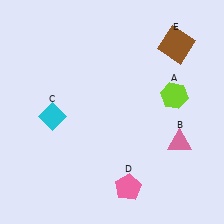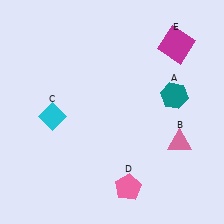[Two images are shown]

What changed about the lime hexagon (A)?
In Image 1, A is lime. In Image 2, it changed to teal.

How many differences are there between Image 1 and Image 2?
There are 2 differences between the two images.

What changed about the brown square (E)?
In Image 1, E is brown. In Image 2, it changed to magenta.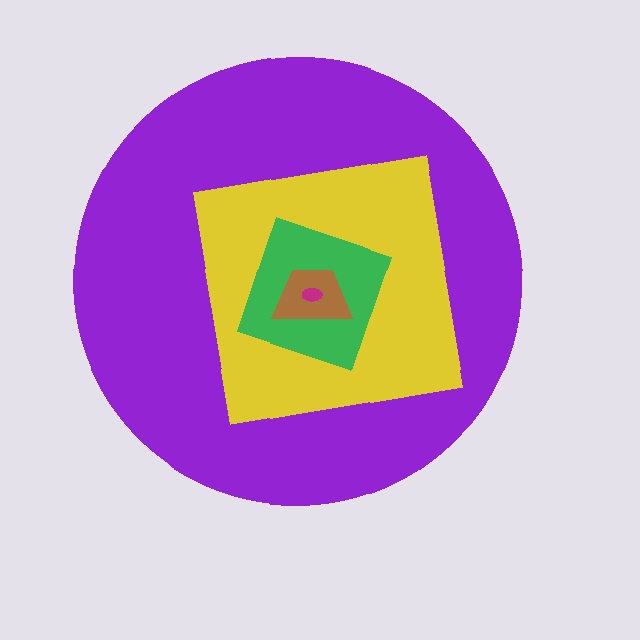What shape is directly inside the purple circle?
The yellow square.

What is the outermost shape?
The purple circle.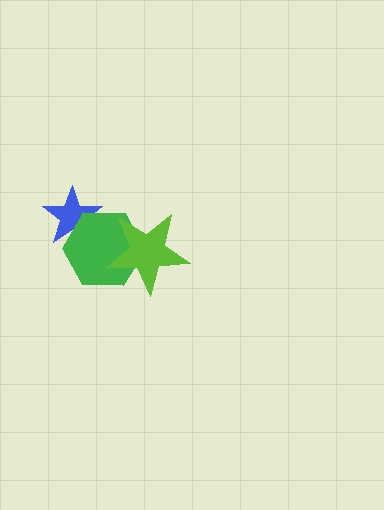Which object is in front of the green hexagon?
The lime star is in front of the green hexagon.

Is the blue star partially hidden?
Yes, it is partially covered by another shape.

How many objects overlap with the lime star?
1 object overlaps with the lime star.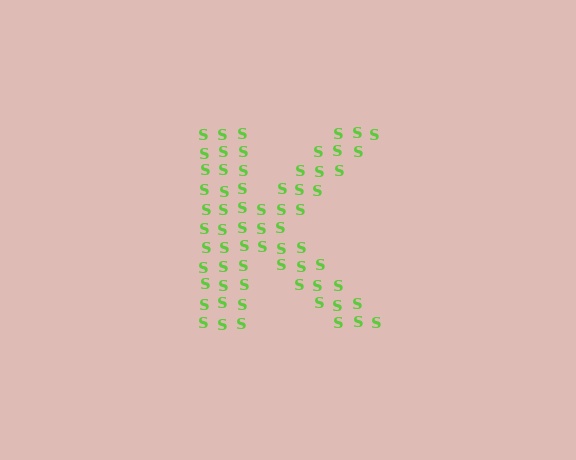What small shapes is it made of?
It is made of small letter S's.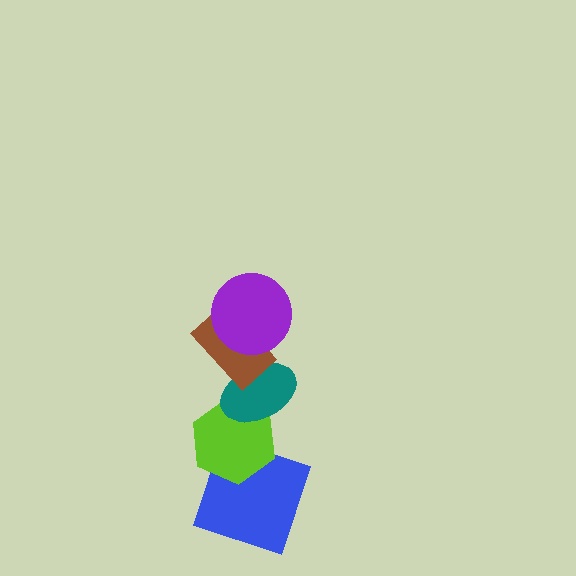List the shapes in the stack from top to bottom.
From top to bottom: the purple circle, the brown rectangle, the teal ellipse, the lime hexagon, the blue square.